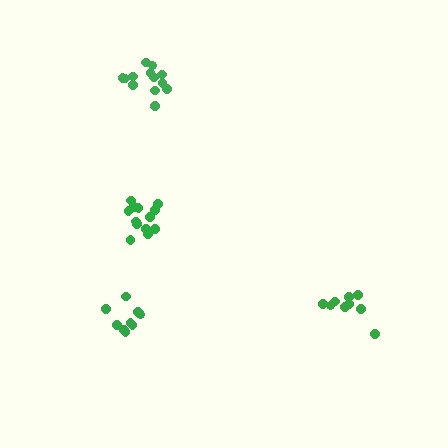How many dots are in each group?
Group 1: 9 dots, Group 2: 13 dots, Group 3: 13 dots, Group 4: 9 dots (44 total).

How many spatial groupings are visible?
There are 4 spatial groupings.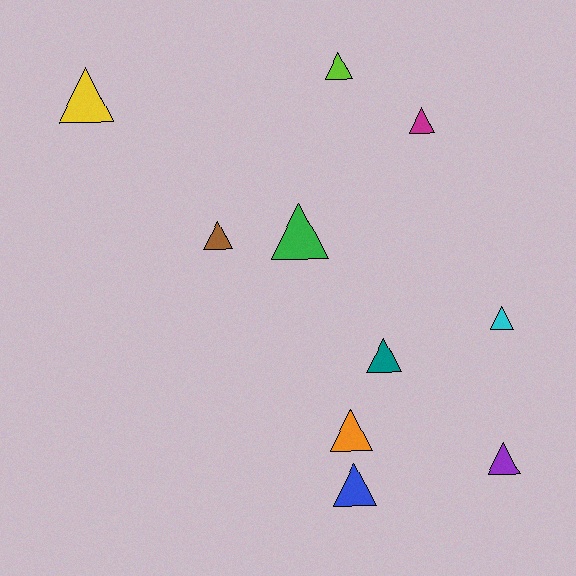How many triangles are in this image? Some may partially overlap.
There are 10 triangles.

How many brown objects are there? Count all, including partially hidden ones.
There is 1 brown object.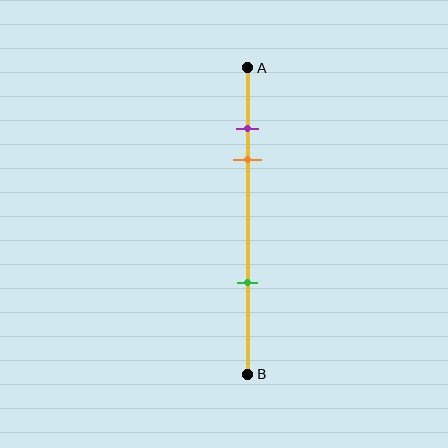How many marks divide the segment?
There are 3 marks dividing the segment.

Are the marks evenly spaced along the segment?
No, the marks are not evenly spaced.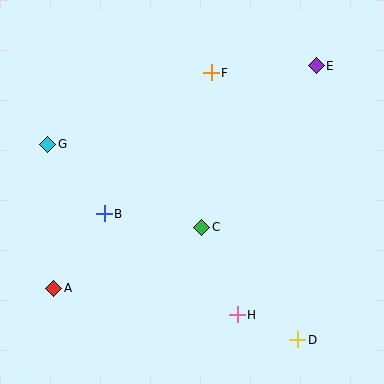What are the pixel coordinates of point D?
Point D is at (298, 340).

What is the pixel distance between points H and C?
The distance between H and C is 95 pixels.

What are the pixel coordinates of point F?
Point F is at (211, 73).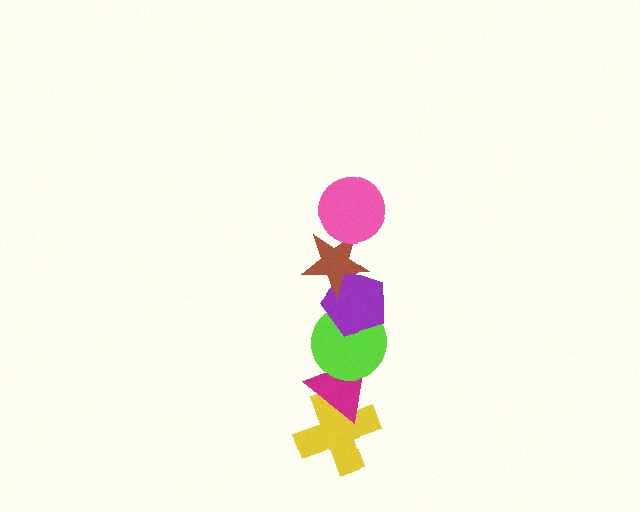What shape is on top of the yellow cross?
The magenta triangle is on top of the yellow cross.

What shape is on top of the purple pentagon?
The brown star is on top of the purple pentagon.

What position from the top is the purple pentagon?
The purple pentagon is 3rd from the top.